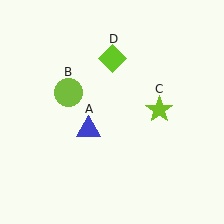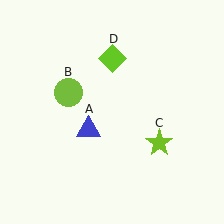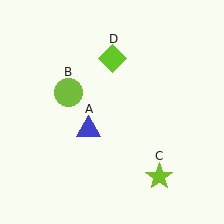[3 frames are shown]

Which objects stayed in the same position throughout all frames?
Blue triangle (object A) and lime circle (object B) and lime diamond (object D) remained stationary.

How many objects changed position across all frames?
1 object changed position: lime star (object C).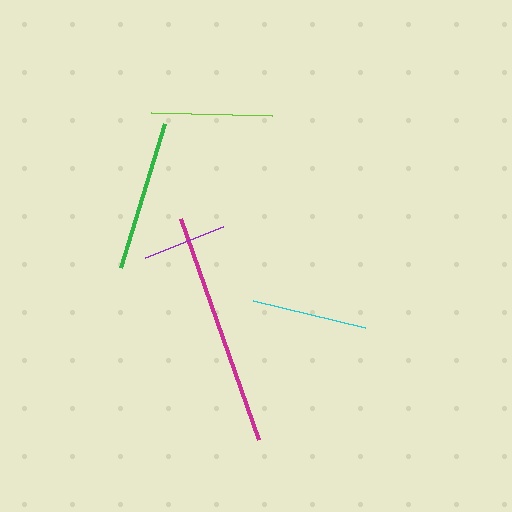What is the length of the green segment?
The green segment is approximately 151 pixels long.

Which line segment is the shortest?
The purple line is the shortest at approximately 84 pixels.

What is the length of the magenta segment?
The magenta segment is approximately 235 pixels long.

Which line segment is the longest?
The magenta line is the longest at approximately 235 pixels.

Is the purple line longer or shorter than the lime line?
The lime line is longer than the purple line.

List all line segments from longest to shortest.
From longest to shortest: magenta, green, lime, cyan, purple.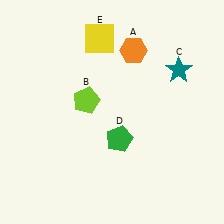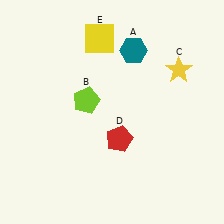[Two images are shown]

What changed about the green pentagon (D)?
In Image 1, D is green. In Image 2, it changed to red.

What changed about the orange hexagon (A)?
In Image 1, A is orange. In Image 2, it changed to teal.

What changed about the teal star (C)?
In Image 1, C is teal. In Image 2, it changed to yellow.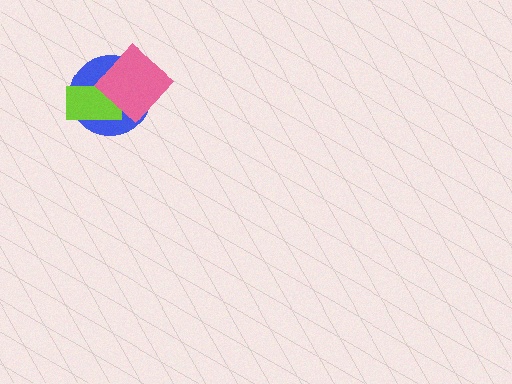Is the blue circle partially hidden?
Yes, it is partially covered by another shape.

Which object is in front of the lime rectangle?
The pink diamond is in front of the lime rectangle.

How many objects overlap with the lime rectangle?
2 objects overlap with the lime rectangle.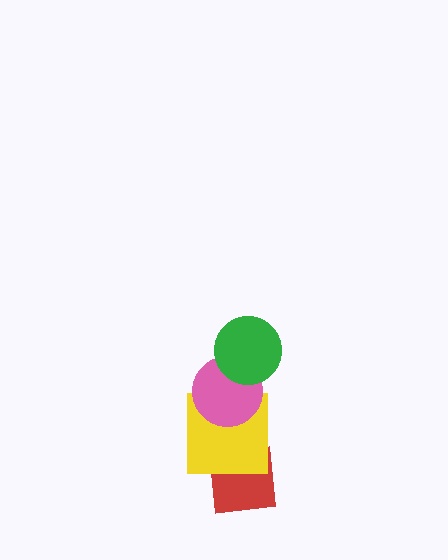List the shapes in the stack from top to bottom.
From top to bottom: the green circle, the pink circle, the yellow square, the red square.